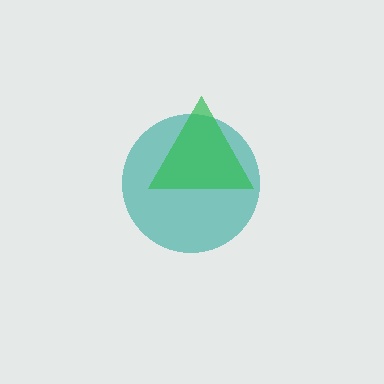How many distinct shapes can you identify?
There are 2 distinct shapes: a teal circle, a green triangle.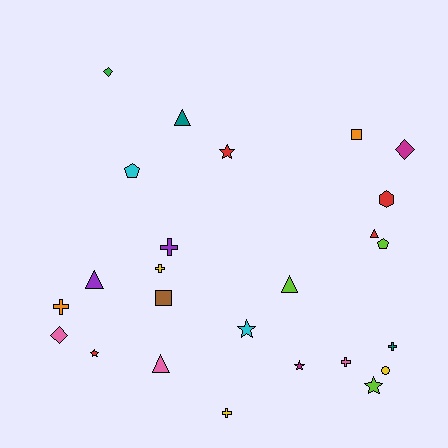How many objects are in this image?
There are 25 objects.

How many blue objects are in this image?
There are no blue objects.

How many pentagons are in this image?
There are 2 pentagons.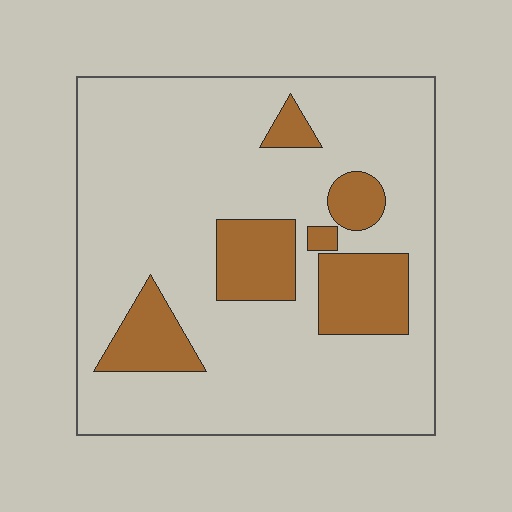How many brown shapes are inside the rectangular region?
6.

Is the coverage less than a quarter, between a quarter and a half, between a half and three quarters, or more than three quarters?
Less than a quarter.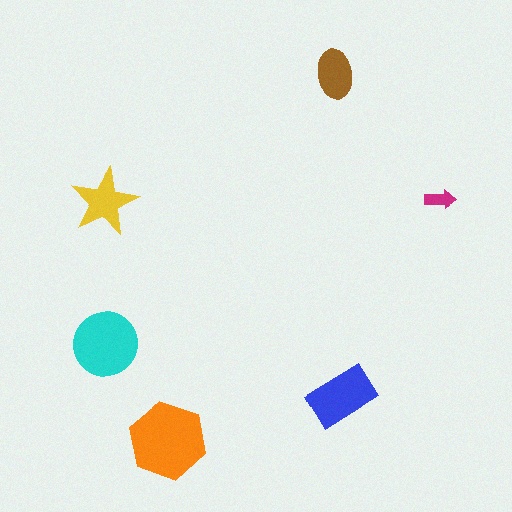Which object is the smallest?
The magenta arrow.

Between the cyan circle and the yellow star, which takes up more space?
The cyan circle.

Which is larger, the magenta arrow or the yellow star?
The yellow star.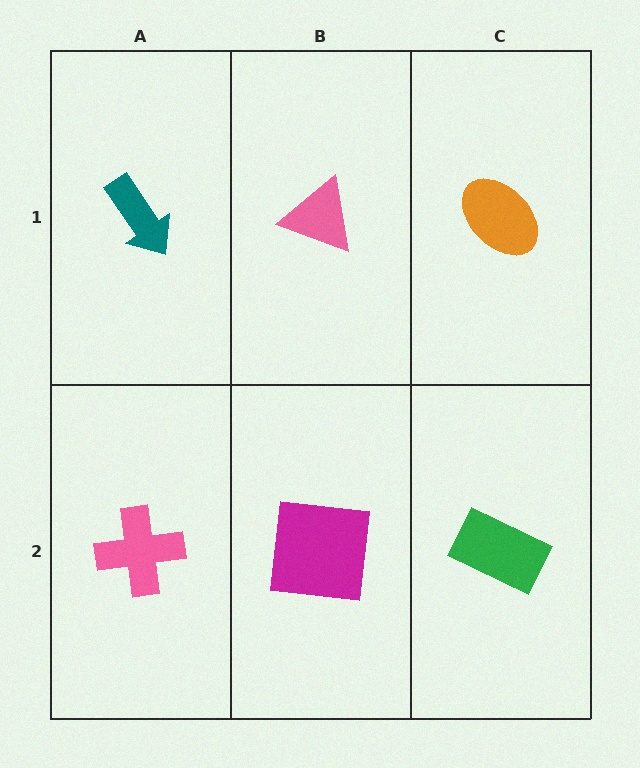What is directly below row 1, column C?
A green rectangle.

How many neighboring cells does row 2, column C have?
2.